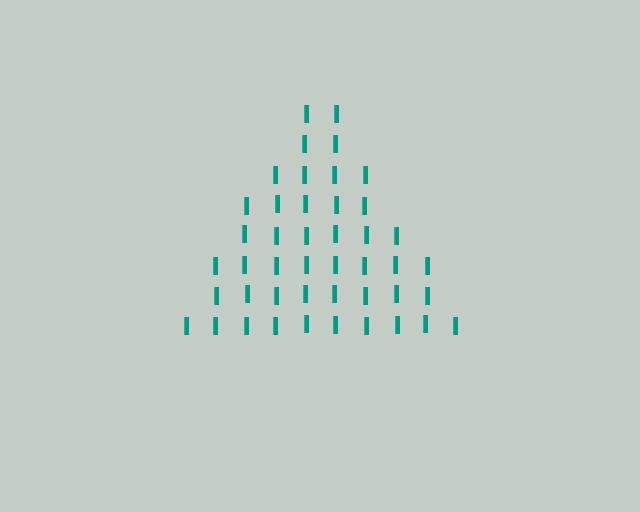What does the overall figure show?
The overall figure shows a triangle.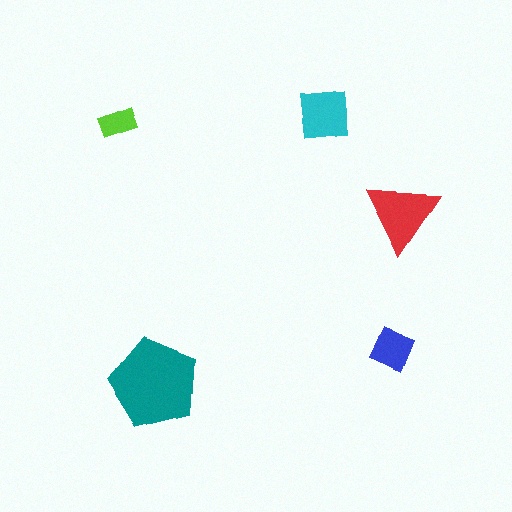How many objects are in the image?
There are 5 objects in the image.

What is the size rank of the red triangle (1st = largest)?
2nd.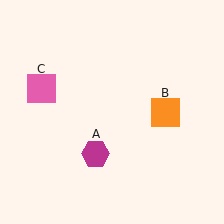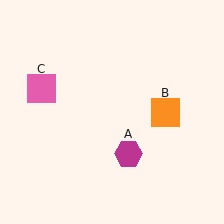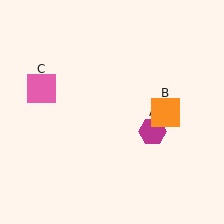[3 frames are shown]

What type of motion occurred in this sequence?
The magenta hexagon (object A) rotated counterclockwise around the center of the scene.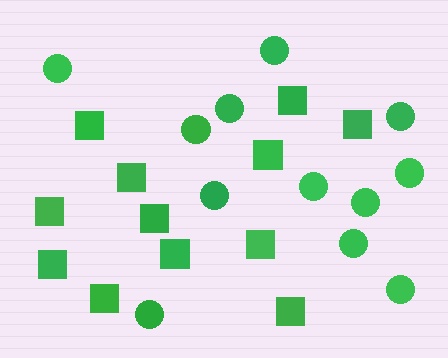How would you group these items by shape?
There are 2 groups: one group of circles (12) and one group of squares (12).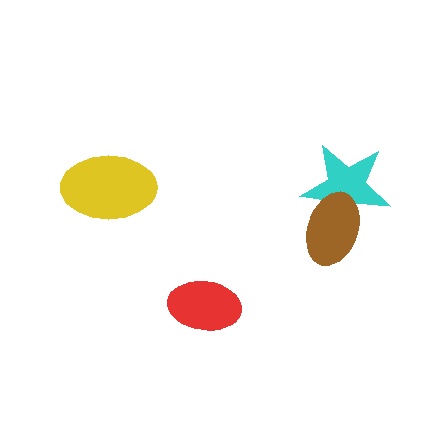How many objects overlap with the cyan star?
1 object overlaps with the cyan star.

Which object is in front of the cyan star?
The brown ellipse is in front of the cyan star.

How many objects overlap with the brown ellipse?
1 object overlaps with the brown ellipse.